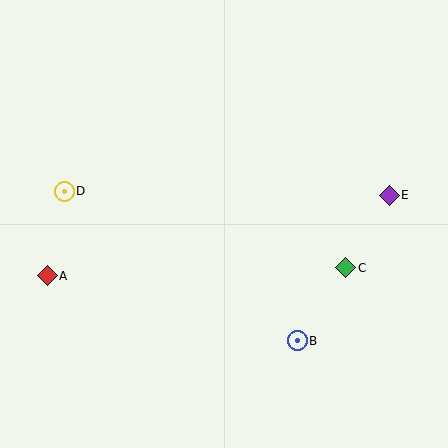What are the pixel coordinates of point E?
Point E is at (389, 195).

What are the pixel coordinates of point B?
Point B is at (297, 341).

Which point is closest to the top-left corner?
Point D is closest to the top-left corner.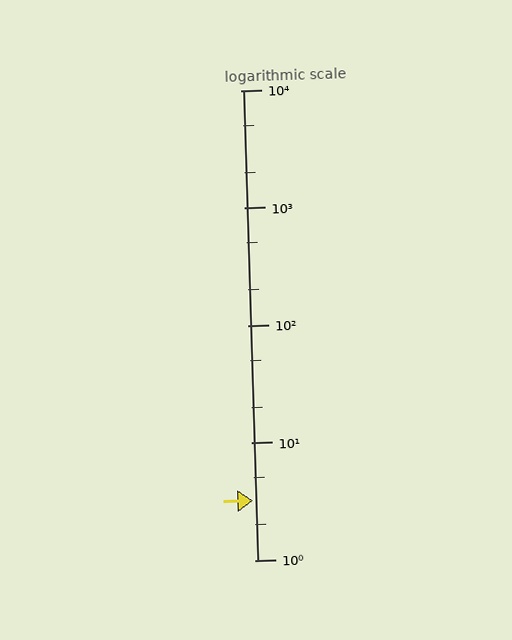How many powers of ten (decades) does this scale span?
The scale spans 4 decades, from 1 to 10000.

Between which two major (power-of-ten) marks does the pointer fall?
The pointer is between 1 and 10.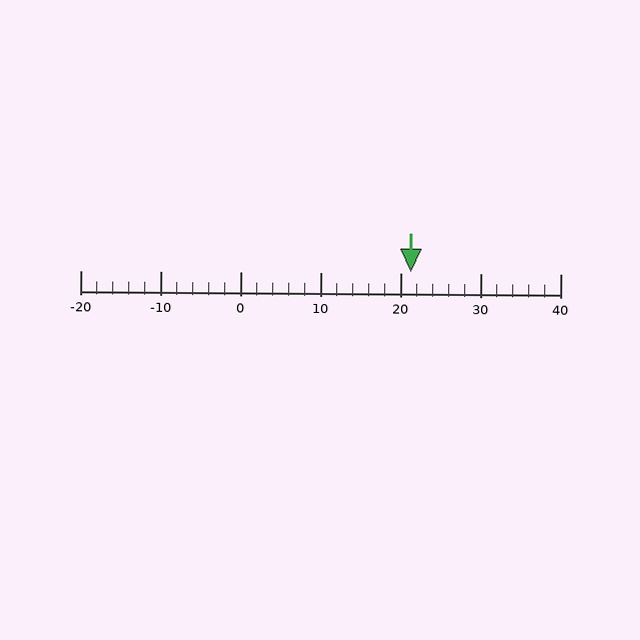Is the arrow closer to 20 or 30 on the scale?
The arrow is closer to 20.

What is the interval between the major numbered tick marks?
The major tick marks are spaced 10 units apart.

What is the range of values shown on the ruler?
The ruler shows values from -20 to 40.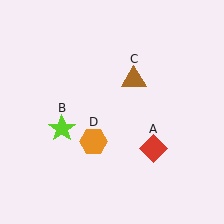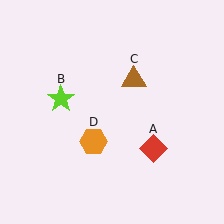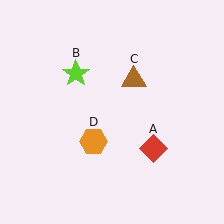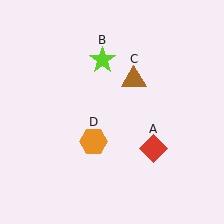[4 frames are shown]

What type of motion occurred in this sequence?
The lime star (object B) rotated clockwise around the center of the scene.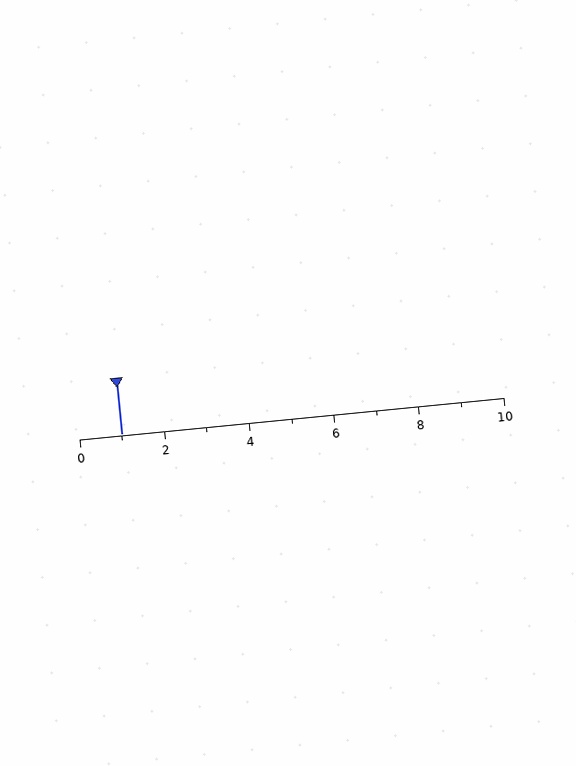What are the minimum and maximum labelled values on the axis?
The axis runs from 0 to 10.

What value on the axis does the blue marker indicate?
The marker indicates approximately 1.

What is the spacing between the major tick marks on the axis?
The major ticks are spaced 2 apart.